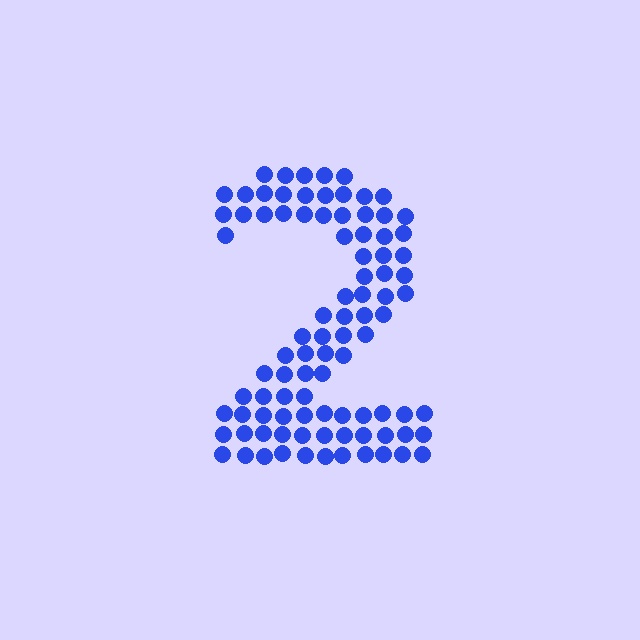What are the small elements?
The small elements are circles.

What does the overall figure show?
The overall figure shows the digit 2.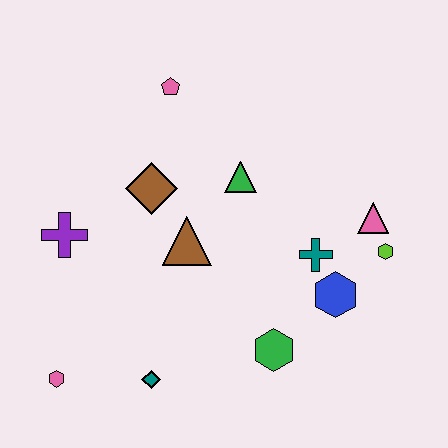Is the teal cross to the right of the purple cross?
Yes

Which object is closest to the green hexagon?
The blue hexagon is closest to the green hexagon.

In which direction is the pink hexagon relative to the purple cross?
The pink hexagon is below the purple cross.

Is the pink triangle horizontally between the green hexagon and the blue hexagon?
No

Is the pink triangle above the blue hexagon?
Yes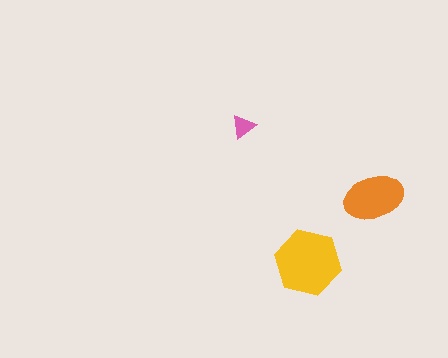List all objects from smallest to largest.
The pink triangle, the orange ellipse, the yellow hexagon.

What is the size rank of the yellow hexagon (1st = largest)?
1st.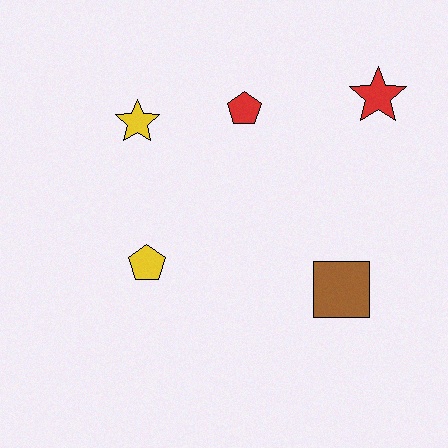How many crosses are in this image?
There are no crosses.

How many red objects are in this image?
There are 2 red objects.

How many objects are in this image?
There are 5 objects.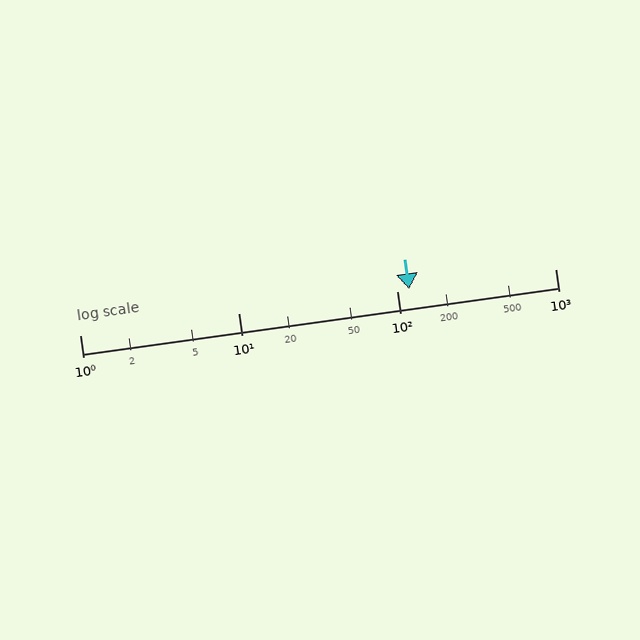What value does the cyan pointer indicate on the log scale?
The pointer indicates approximately 120.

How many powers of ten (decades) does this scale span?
The scale spans 3 decades, from 1 to 1000.